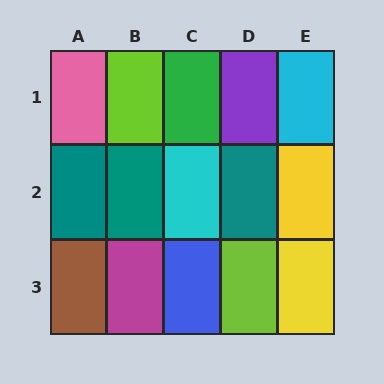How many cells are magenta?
1 cell is magenta.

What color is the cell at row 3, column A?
Brown.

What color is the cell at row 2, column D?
Teal.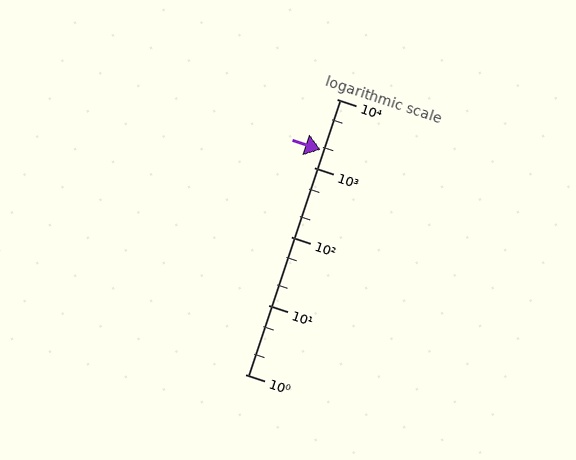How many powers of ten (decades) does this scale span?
The scale spans 4 decades, from 1 to 10000.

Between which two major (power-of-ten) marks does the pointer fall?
The pointer is between 1000 and 10000.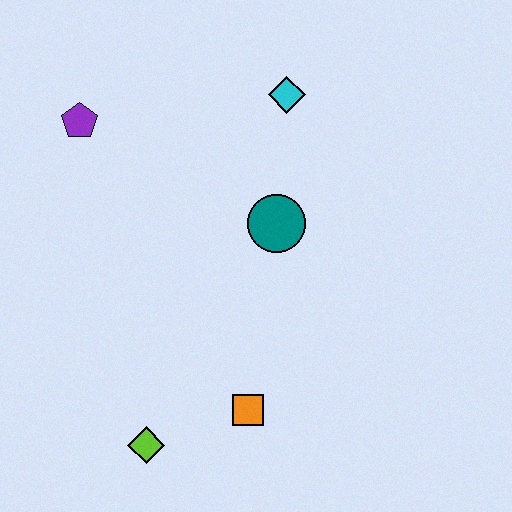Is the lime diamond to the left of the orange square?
Yes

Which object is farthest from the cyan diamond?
The lime diamond is farthest from the cyan diamond.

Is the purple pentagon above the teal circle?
Yes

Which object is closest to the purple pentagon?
The cyan diamond is closest to the purple pentagon.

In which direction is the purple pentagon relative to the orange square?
The purple pentagon is above the orange square.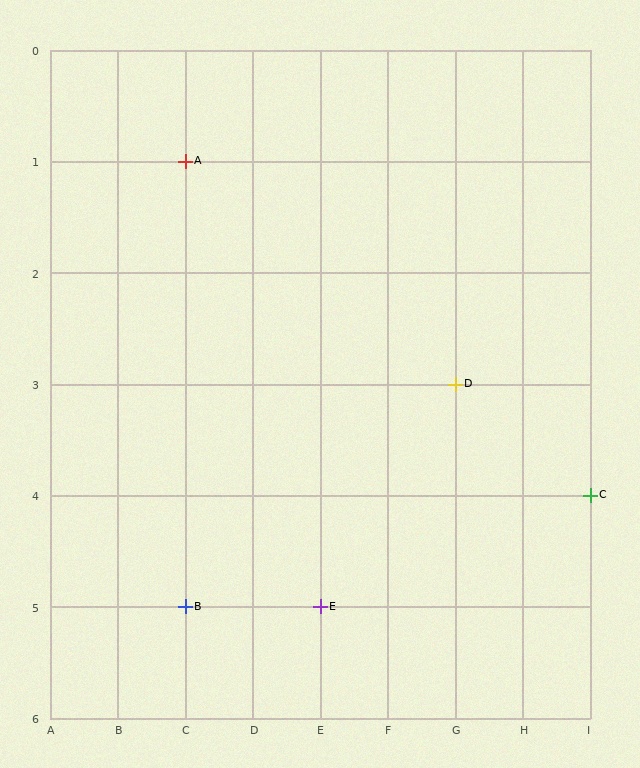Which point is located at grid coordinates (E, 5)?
Point E is at (E, 5).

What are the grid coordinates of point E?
Point E is at grid coordinates (E, 5).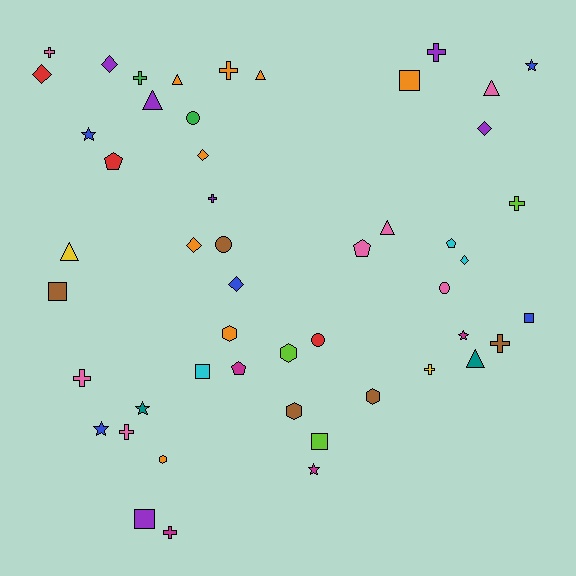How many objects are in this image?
There are 50 objects.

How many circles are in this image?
There are 4 circles.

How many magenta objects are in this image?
There are 4 magenta objects.